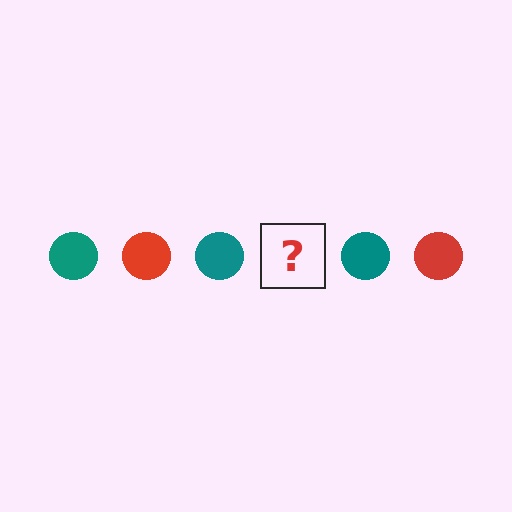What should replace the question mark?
The question mark should be replaced with a red circle.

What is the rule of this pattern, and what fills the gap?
The rule is that the pattern cycles through teal, red circles. The gap should be filled with a red circle.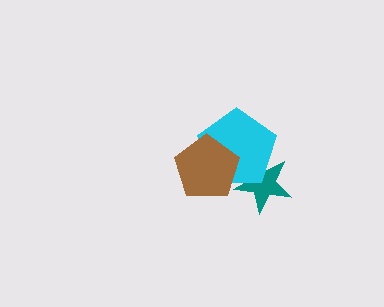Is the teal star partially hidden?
Yes, it is partially covered by another shape.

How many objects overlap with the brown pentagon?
2 objects overlap with the brown pentagon.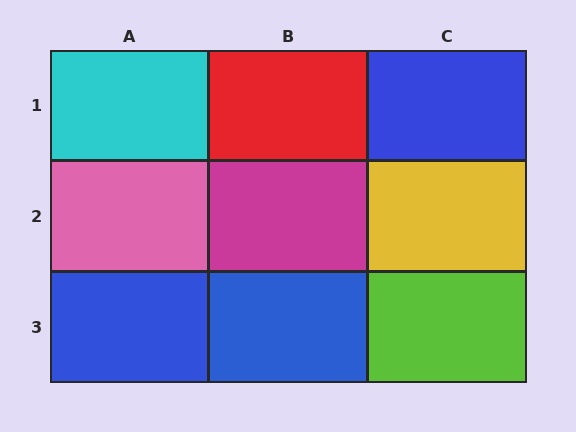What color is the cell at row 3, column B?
Blue.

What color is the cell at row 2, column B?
Magenta.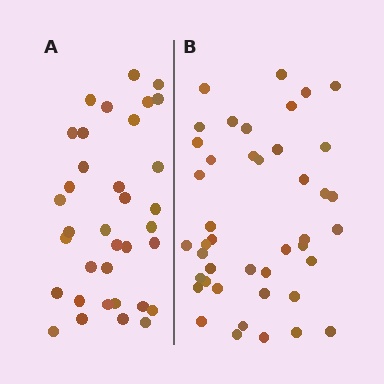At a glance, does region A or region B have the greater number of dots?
Region B (the right region) has more dots.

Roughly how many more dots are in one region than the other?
Region B has roughly 8 or so more dots than region A.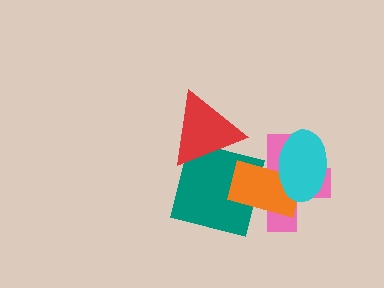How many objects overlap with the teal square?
3 objects overlap with the teal square.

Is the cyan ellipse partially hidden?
No, no other shape covers it.